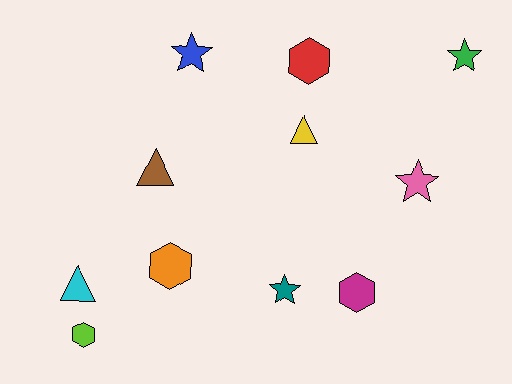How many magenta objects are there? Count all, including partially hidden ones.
There is 1 magenta object.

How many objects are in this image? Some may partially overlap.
There are 11 objects.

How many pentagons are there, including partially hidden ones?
There are no pentagons.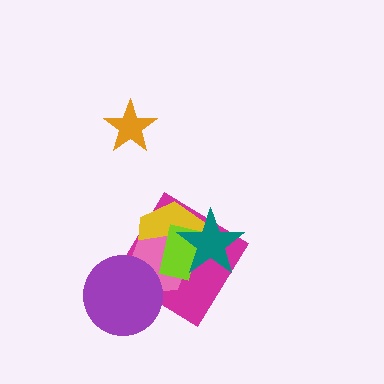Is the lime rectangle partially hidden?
Yes, it is partially covered by another shape.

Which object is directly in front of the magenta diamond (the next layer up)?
The yellow hexagon is directly in front of the magenta diamond.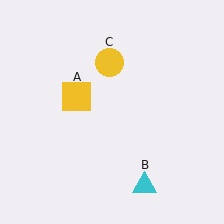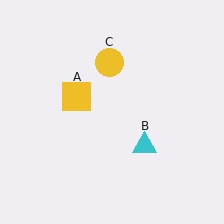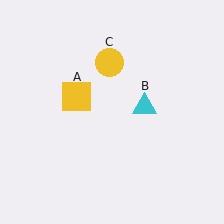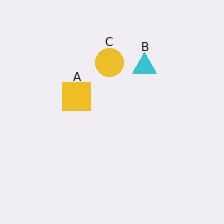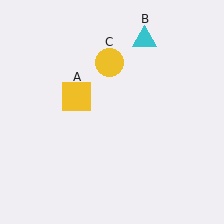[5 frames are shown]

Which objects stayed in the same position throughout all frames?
Yellow square (object A) and yellow circle (object C) remained stationary.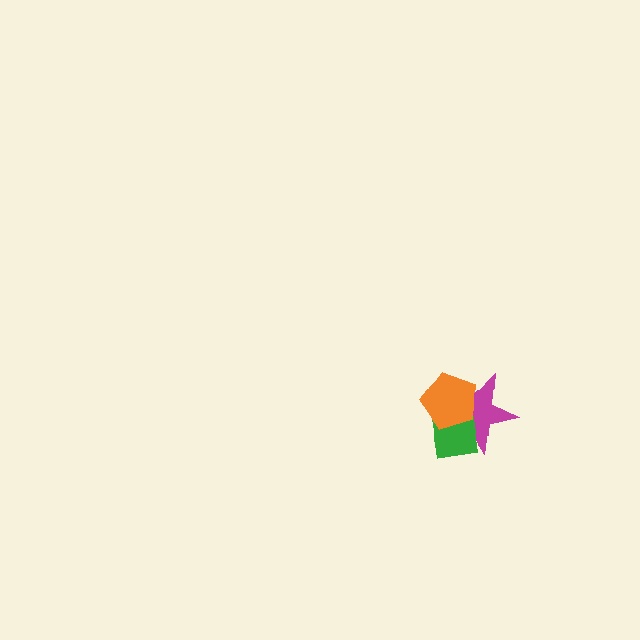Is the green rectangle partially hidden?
Yes, it is partially covered by another shape.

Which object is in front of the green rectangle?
The orange pentagon is in front of the green rectangle.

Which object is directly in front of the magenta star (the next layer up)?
The green rectangle is directly in front of the magenta star.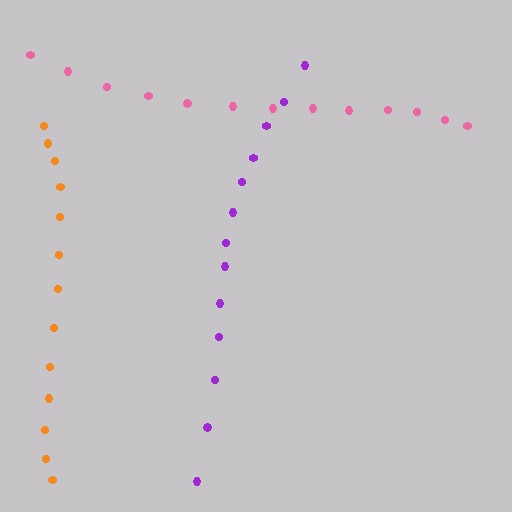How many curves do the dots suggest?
There are 3 distinct paths.